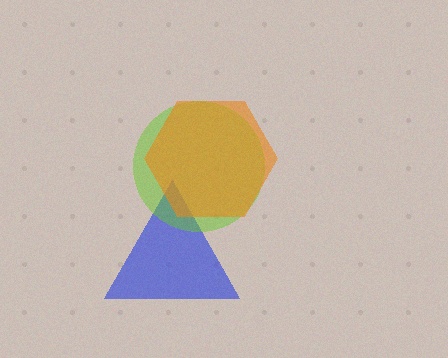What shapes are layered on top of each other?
The layered shapes are: a blue triangle, a lime circle, an orange hexagon.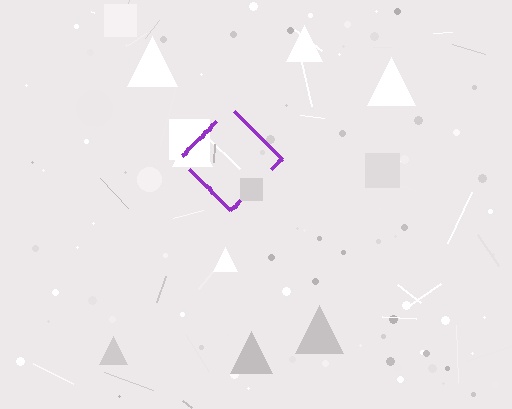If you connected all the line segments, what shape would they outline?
They would outline a diamond.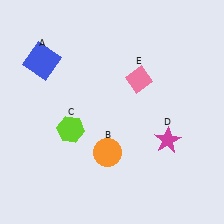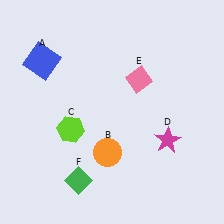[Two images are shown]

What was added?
A green diamond (F) was added in Image 2.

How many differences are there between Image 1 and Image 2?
There is 1 difference between the two images.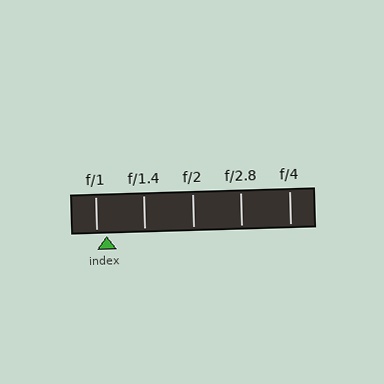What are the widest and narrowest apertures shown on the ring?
The widest aperture shown is f/1 and the narrowest is f/4.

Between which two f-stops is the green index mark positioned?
The index mark is between f/1 and f/1.4.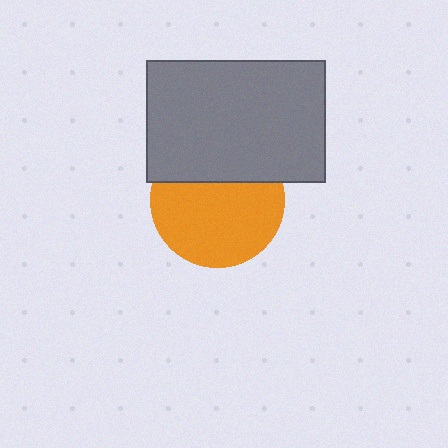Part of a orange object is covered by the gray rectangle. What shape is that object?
It is a circle.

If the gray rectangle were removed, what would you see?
You would see the complete orange circle.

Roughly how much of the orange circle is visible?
Most of it is visible (roughly 65%).